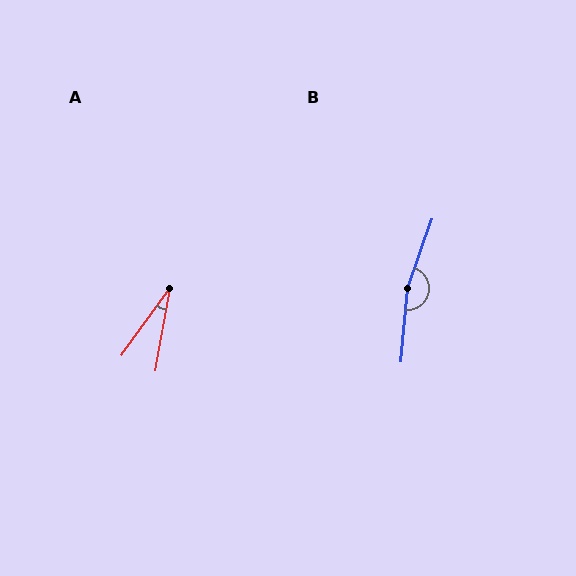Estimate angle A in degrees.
Approximately 26 degrees.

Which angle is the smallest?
A, at approximately 26 degrees.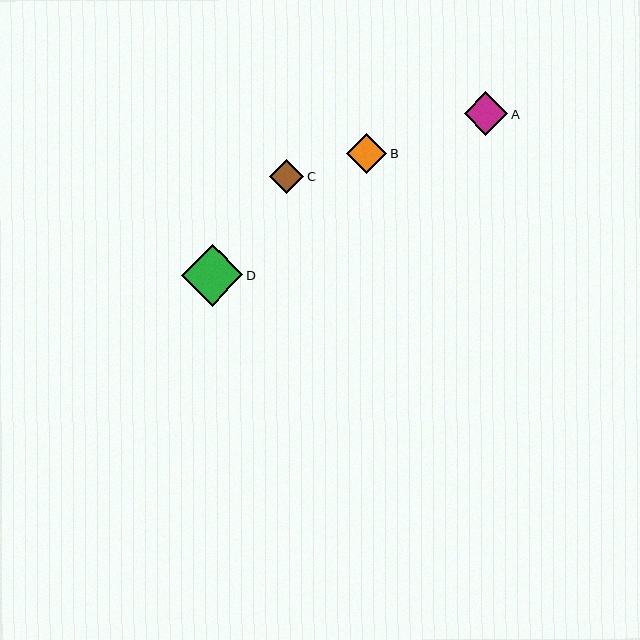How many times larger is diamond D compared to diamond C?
Diamond D is approximately 1.8 times the size of diamond C.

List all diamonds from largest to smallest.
From largest to smallest: D, A, B, C.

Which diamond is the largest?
Diamond D is the largest with a size of approximately 62 pixels.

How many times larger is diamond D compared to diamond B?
Diamond D is approximately 1.5 times the size of diamond B.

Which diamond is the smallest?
Diamond C is the smallest with a size of approximately 34 pixels.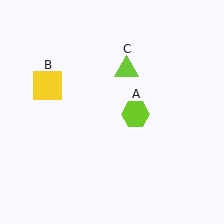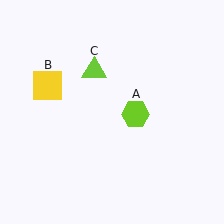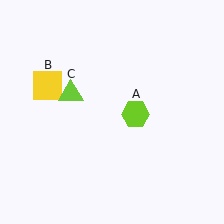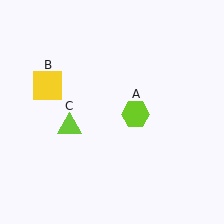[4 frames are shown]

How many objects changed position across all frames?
1 object changed position: lime triangle (object C).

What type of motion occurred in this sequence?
The lime triangle (object C) rotated counterclockwise around the center of the scene.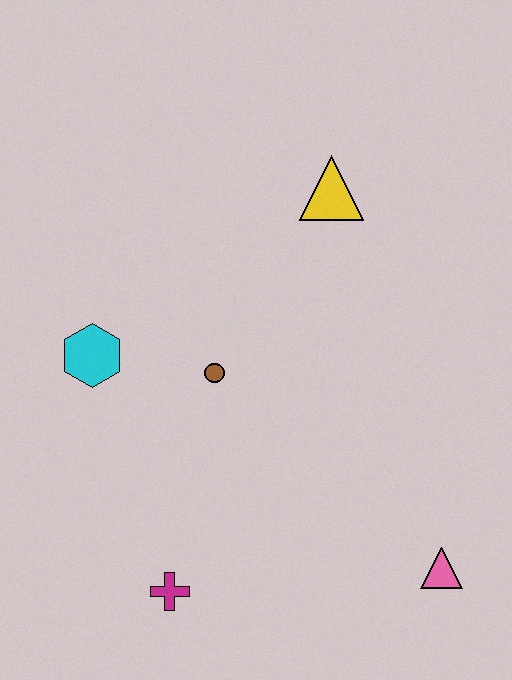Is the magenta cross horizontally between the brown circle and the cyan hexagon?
Yes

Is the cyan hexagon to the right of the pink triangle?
No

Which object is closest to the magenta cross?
The brown circle is closest to the magenta cross.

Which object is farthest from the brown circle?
The pink triangle is farthest from the brown circle.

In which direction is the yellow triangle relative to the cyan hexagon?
The yellow triangle is to the right of the cyan hexagon.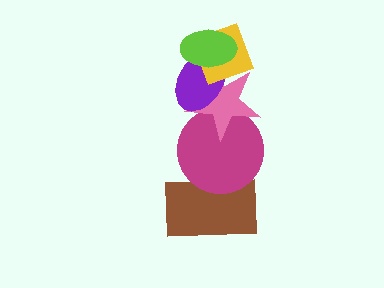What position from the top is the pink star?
The pink star is 4th from the top.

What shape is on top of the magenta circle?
The pink star is on top of the magenta circle.